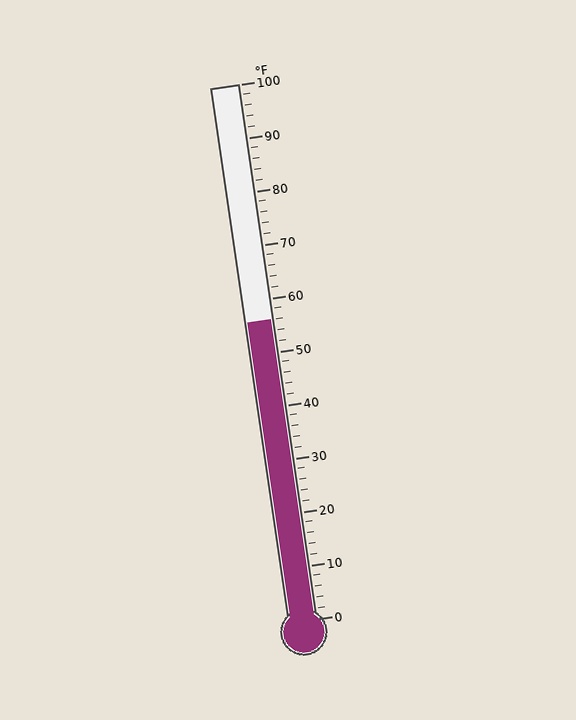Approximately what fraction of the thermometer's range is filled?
The thermometer is filled to approximately 55% of its range.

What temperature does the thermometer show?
The thermometer shows approximately 56°F.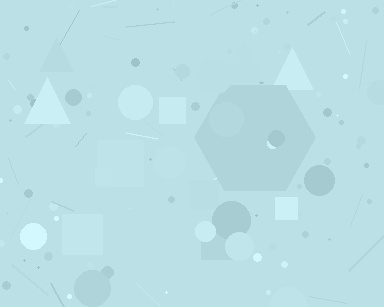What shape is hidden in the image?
A hexagon is hidden in the image.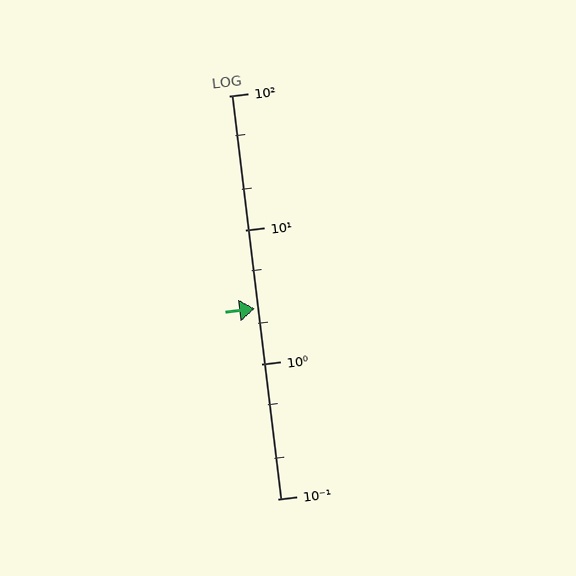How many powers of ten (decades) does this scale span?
The scale spans 3 decades, from 0.1 to 100.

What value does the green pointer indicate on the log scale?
The pointer indicates approximately 2.6.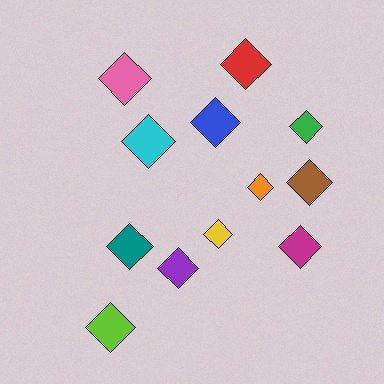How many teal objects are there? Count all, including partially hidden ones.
There is 1 teal object.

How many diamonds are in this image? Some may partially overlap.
There are 12 diamonds.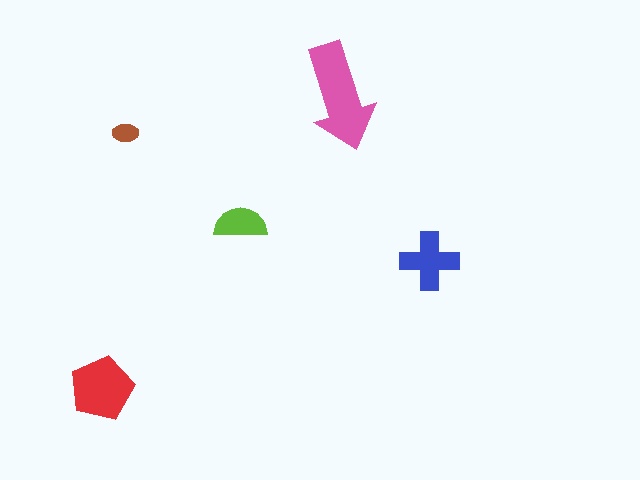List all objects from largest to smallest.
The pink arrow, the red pentagon, the blue cross, the lime semicircle, the brown ellipse.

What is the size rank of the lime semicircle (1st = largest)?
4th.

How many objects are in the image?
There are 5 objects in the image.